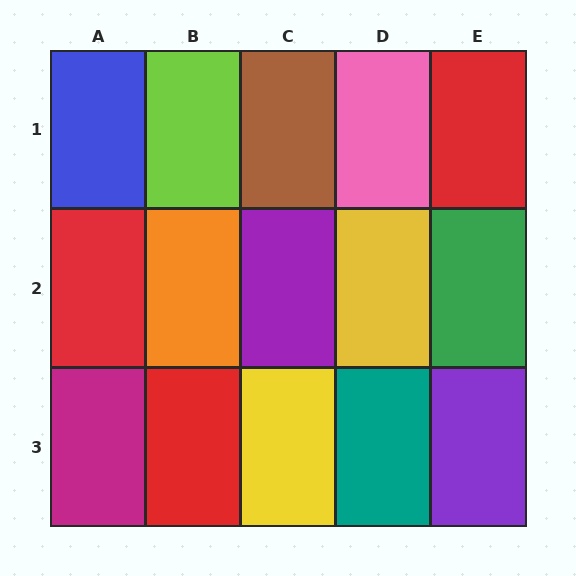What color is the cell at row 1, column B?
Lime.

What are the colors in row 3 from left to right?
Magenta, red, yellow, teal, purple.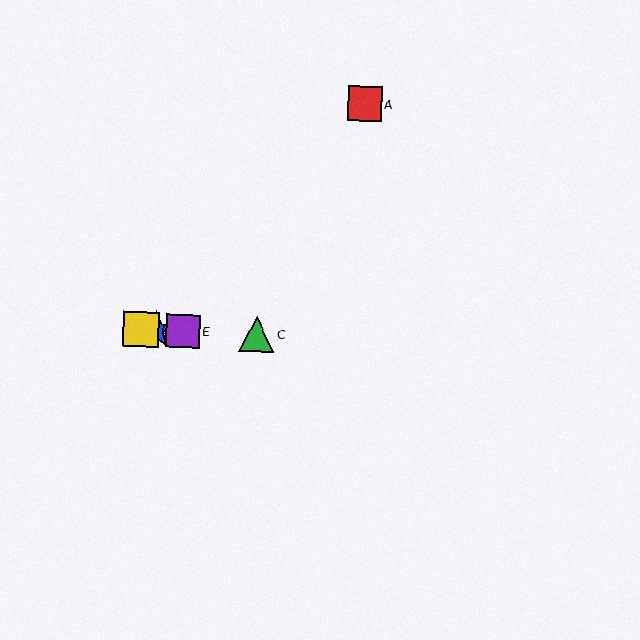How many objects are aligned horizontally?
4 objects (B, C, D, E) are aligned horizontally.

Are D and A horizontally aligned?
No, D is at y≈329 and A is at y≈104.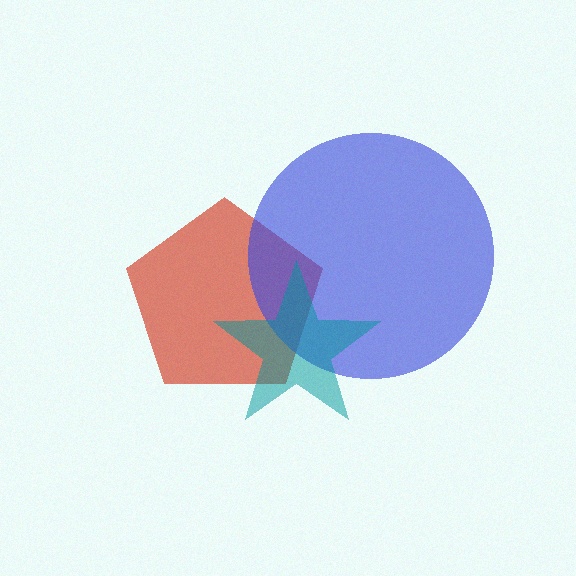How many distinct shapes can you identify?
There are 3 distinct shapes: a red pentagon, a blue circle, a teal star.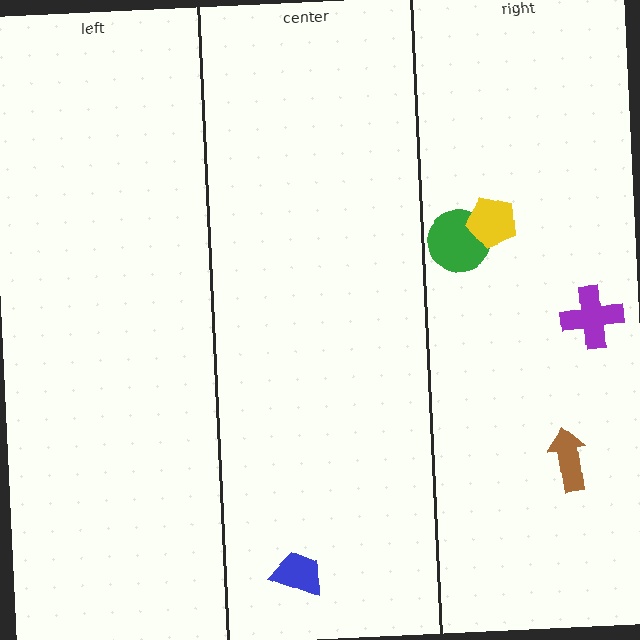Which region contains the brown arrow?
The right region.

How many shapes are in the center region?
1.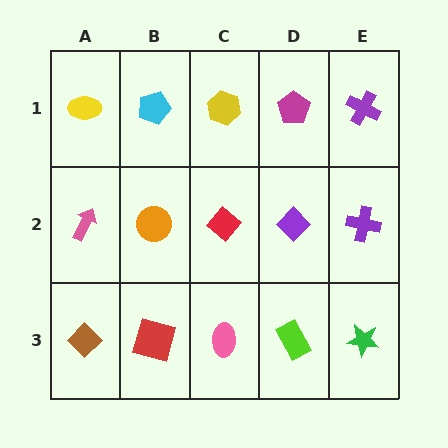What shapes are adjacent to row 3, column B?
An orange circle (row 2, column B), a brown diamond (row 3, column A), a pink ellipse (row 3, column C).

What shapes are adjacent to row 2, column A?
A yellow ellipse (row 1, column A), a brown diamond (row 3, column A), an orange circle (row 2, column B).